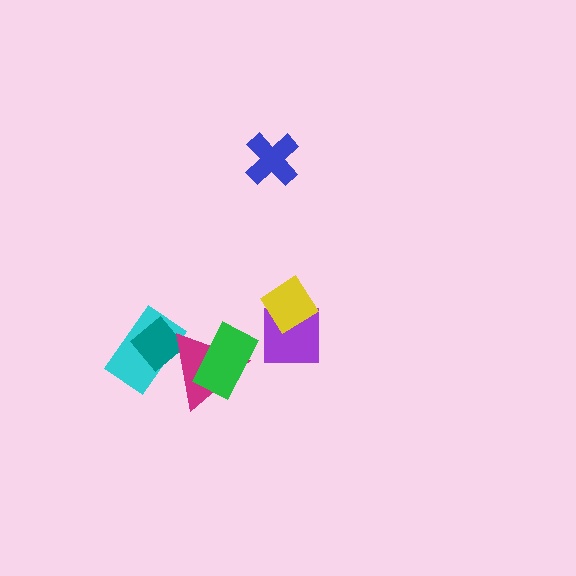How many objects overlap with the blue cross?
0 objects overlap with the blue cross.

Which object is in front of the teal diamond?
The magenta triangle is in front of the teal diamond.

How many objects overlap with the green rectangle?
1 object overlaps with the green rectangle.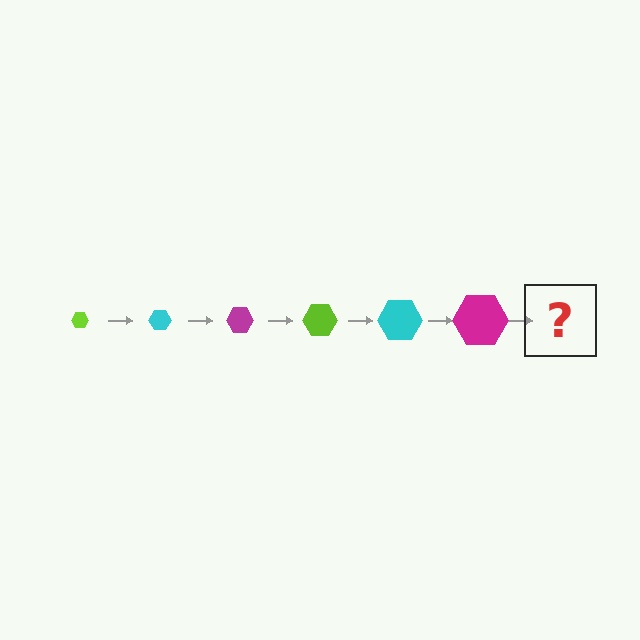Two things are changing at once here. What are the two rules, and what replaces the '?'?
The two rules are that the hexagon grows larger each step and the color cycles through lime, cyan, and magenta. The '?' should be a lime hexagon, larger than the previous one.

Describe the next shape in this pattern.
It should be a lime hexagon, larger than the previous one.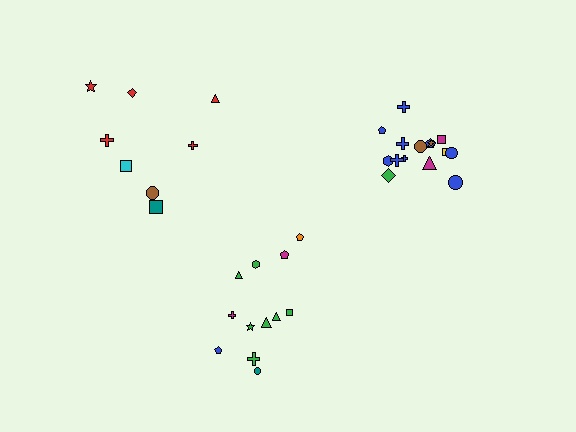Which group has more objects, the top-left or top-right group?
The top-right group.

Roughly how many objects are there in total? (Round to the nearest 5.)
Roughly 35 objects in total.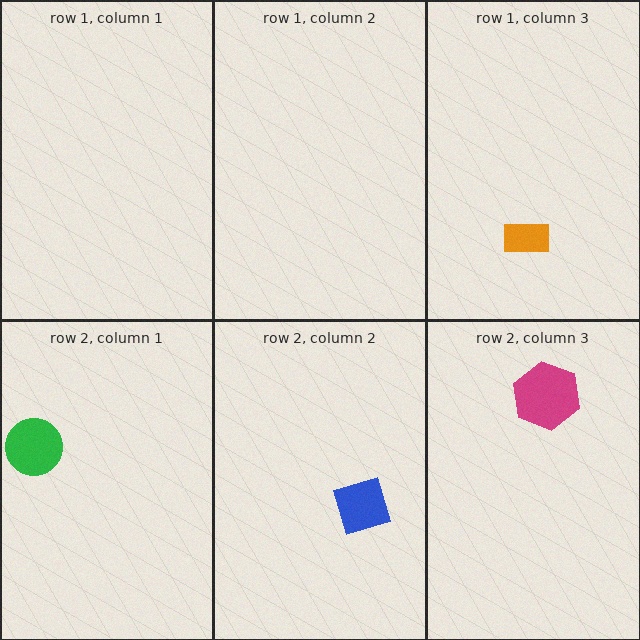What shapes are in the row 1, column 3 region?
The orange rectangle.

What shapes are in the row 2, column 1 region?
The green circle.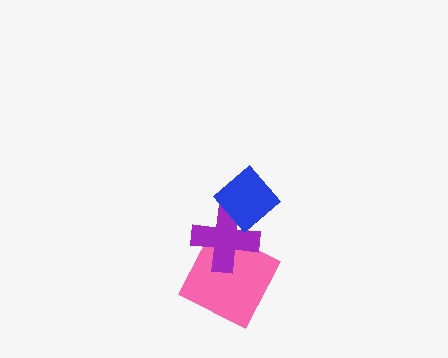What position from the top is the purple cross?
The purple cross is 2nd from the top.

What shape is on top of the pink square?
The purple cross is on top of the pink square.